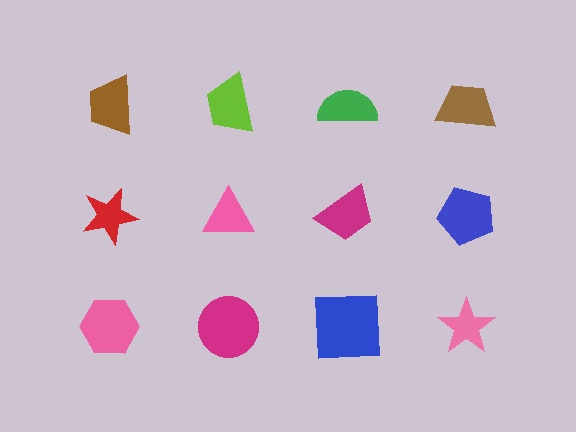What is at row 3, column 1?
A pink hexagon.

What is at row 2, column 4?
A blue pentagon.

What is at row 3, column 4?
A pink star.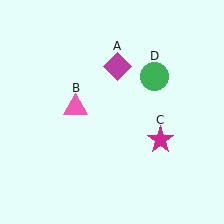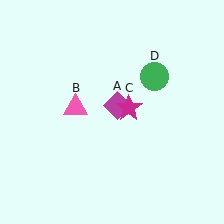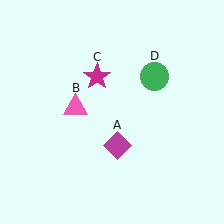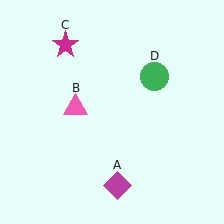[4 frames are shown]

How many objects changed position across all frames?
2 objects changed position: magenta diamond (object A), magenta star (object C).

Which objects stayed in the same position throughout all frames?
Pink triangle (object B) and green circle (object D) remained stationary.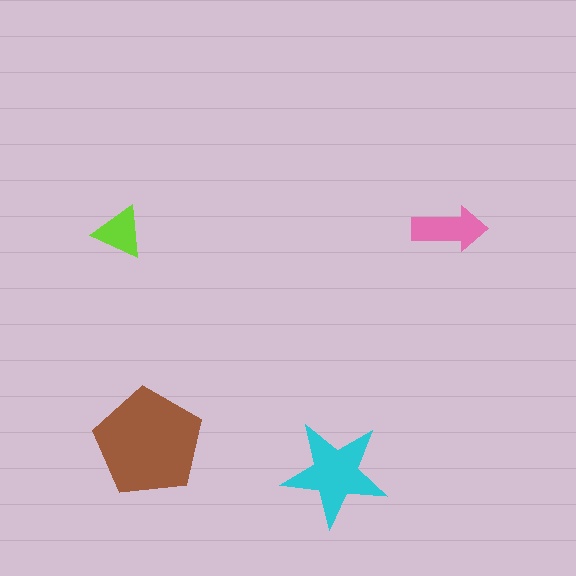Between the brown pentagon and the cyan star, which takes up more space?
The brown pentagon.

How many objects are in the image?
There are 4 objects in the image.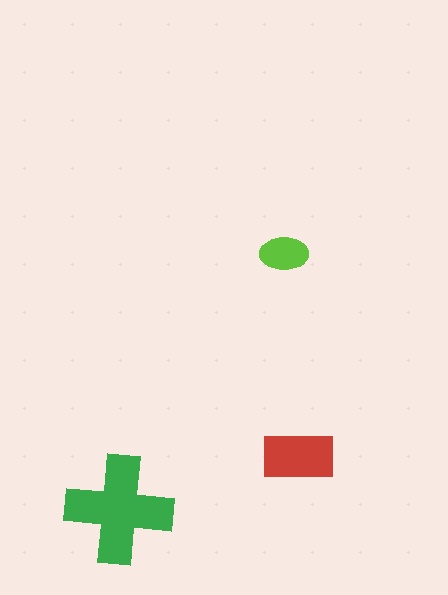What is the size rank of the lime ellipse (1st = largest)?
3rd.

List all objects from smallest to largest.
The lime ellipse, the red rectangle, the green cross.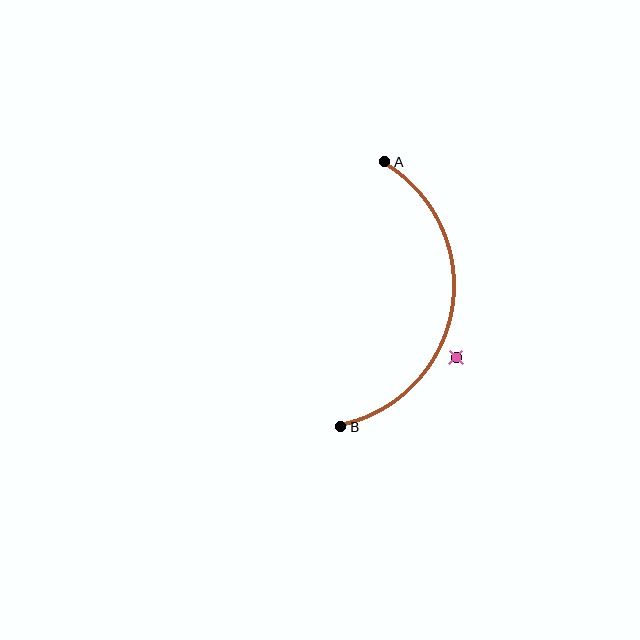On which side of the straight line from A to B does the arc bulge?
The arc bulges to the right of the straight line connecting A and B.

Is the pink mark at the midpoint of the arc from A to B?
No — the pink mark does not lie on the arc at all. It sits slightly outside the curve.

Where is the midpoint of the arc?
The arc midpoint is the point on the curve farthest from the straight line joining A and B. It sits to the right of that line.